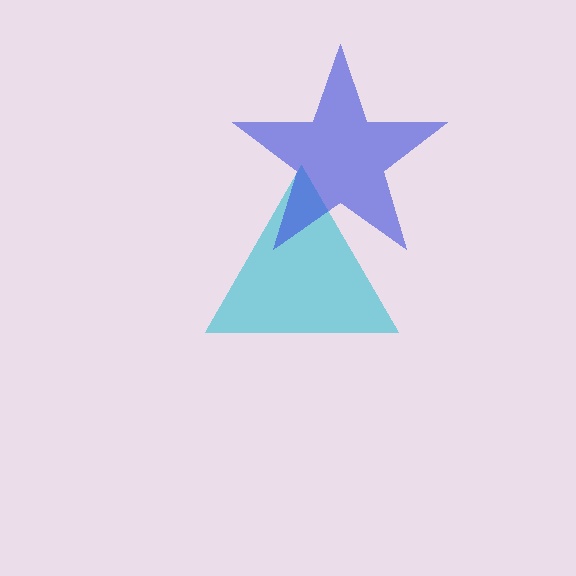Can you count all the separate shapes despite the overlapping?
Yes, there are 2 separate shapes.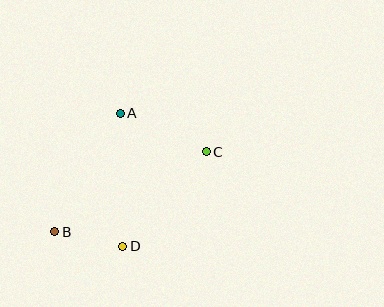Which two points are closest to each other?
Points B and D are closest to each other.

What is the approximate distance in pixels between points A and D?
The distance between A and D is approximately 133 pixels.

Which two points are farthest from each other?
Points B and C are farthest from each other.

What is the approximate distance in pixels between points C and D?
The distance between C and D is approximately 126 pixels.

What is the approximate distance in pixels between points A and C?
The distance between A and C is approximately 94 pixels.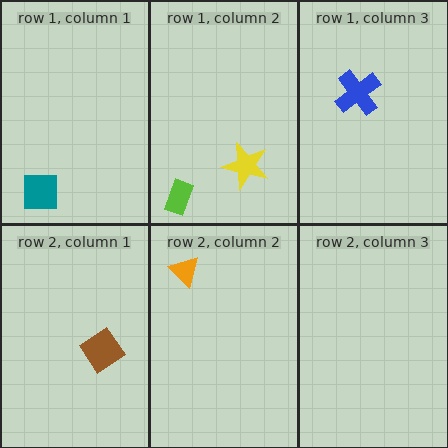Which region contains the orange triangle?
The row 2, column 2 region.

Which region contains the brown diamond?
The row 2, column 1 region.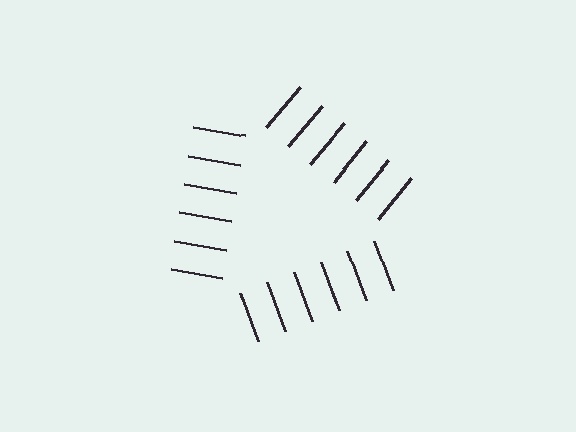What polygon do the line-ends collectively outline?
An illusory triangle — the line segments terminate on its edges but no continuous stroke is drawn.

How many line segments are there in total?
18 — 6 along each of the 3 edges.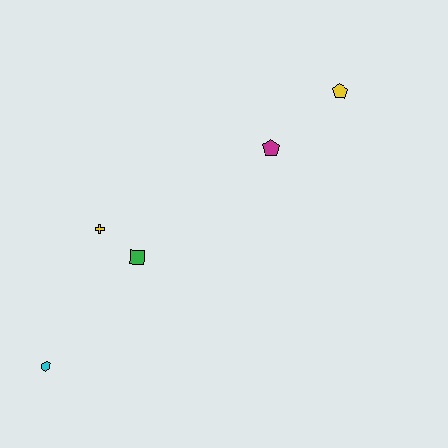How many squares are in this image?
There is 1 square.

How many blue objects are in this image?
There are no blue objects.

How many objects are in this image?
There are 5 objects.